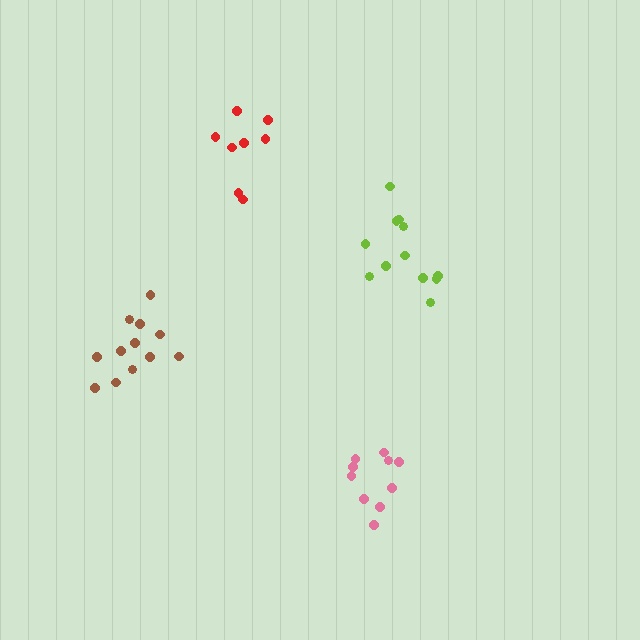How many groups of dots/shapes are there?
There are 4 groups.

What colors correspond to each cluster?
The clusters are colored: red, brown, lime, pink.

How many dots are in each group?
Group 1: 8 dots, Group 2: 12 dots, Group 3: 12 dots, Group 4: 10 dots (42 total).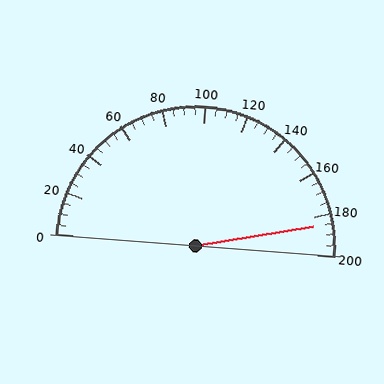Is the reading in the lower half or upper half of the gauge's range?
The reading is in the upper half of the range (0 to 200).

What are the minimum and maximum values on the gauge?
The gauge ranges from 0 to 200.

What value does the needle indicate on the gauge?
The needle indicates approximately 185.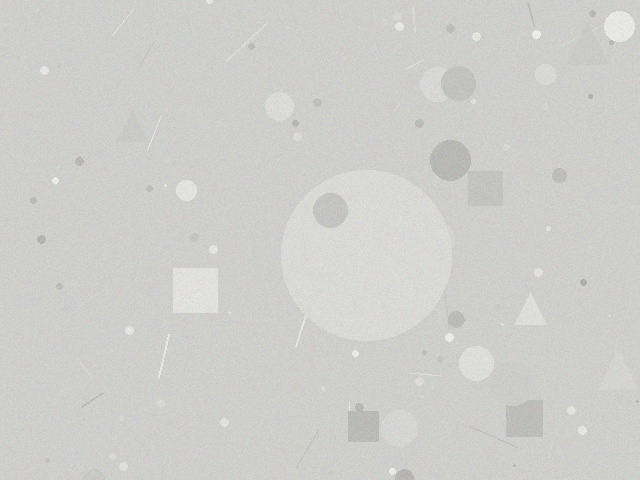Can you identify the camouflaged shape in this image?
The camouflaged shape is a circle.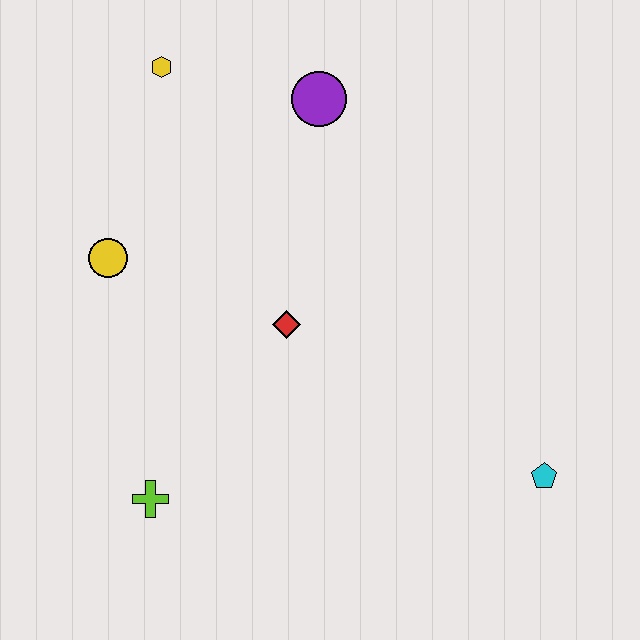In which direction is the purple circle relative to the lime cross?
The purple circle is above the lime cross.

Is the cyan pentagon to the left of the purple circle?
No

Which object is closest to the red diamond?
The yellow circle is closest to the red diamond.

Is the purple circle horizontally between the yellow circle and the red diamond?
No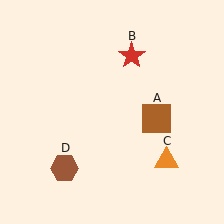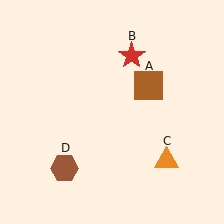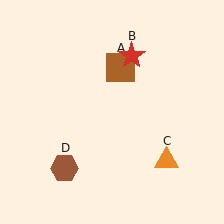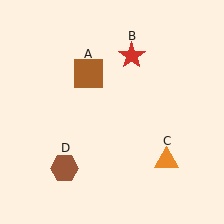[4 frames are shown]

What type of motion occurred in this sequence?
The brown square (object A) rotated counterclockwise around the center of the scene.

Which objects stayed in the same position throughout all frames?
Red star (object B) and orange triangle (object C) and brown hexagon (object D) remained stationary.